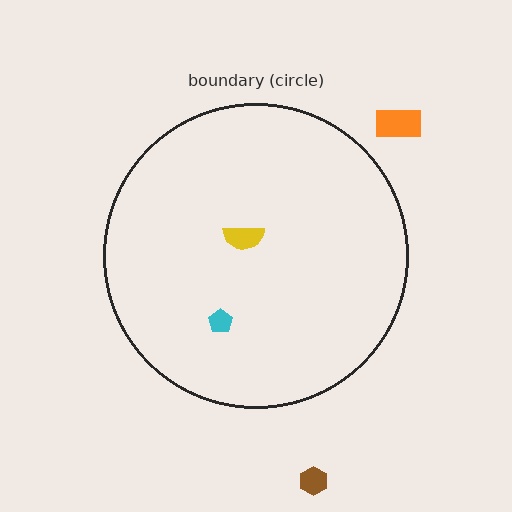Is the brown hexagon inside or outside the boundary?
Outside.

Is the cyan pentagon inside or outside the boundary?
Inside.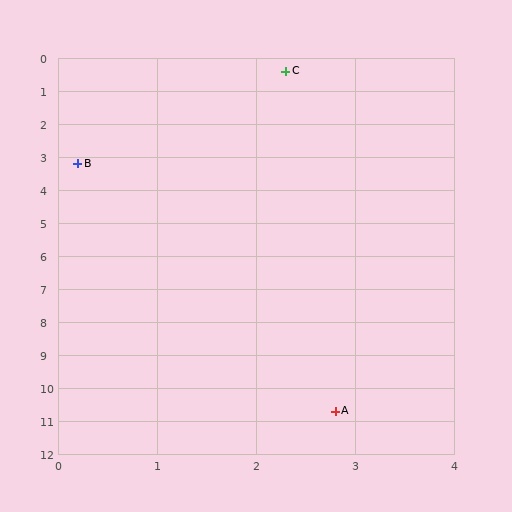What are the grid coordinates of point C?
Point C is at approximately (2.3, 0.4).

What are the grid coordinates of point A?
Point A is at approximately (2.8, 10.7).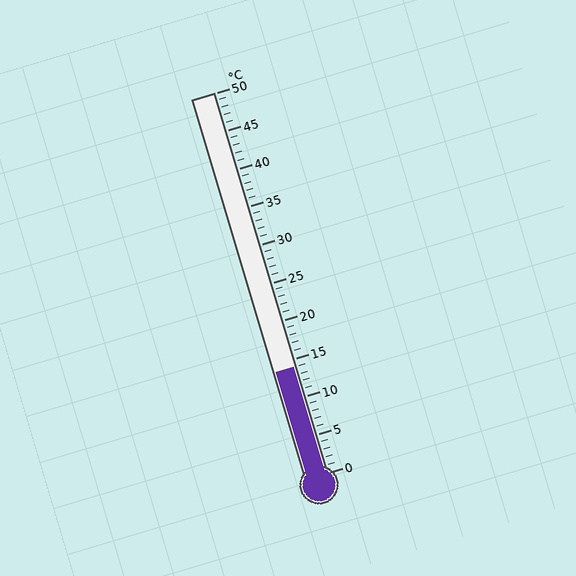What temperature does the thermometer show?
The thermometer shows approximately 14°C.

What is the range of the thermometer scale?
The thermometer scale ranges from 0°C to 50°C.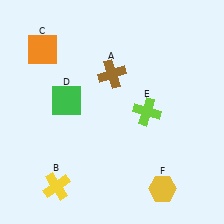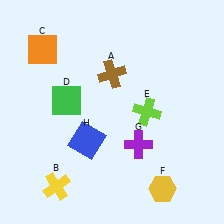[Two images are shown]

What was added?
A purple cross (G), a blue square (H) were added in Image 2.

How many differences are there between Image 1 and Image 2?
There are 2 differences between the two images.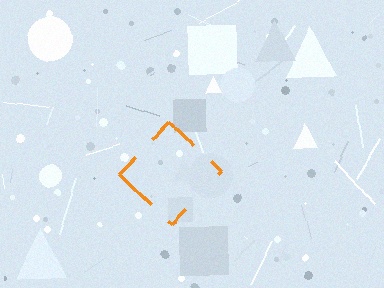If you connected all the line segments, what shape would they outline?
They would outline a diamond.